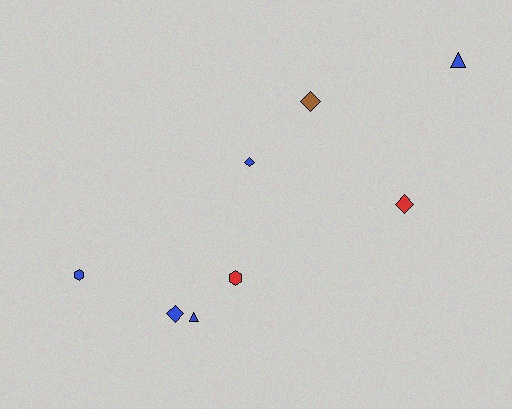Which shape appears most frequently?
Diamond, with 4 objects.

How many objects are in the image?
There are 8 objects.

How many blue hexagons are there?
There is 1 blue hexagon.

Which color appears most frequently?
Blue, with 5 objects.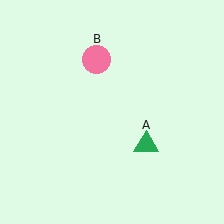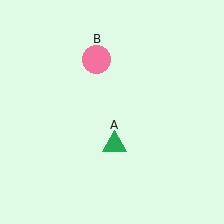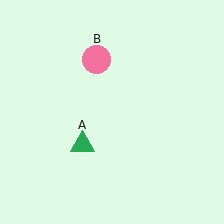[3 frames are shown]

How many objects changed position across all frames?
1 object changed position: green triangle (object A).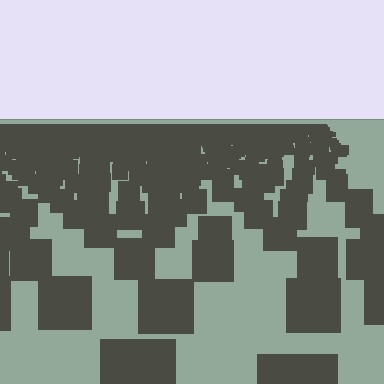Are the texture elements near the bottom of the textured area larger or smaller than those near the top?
Larger. Near the bottom, elements are closer to the viewer and appear at a bigger on-screen size.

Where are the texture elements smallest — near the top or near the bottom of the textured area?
Near the top.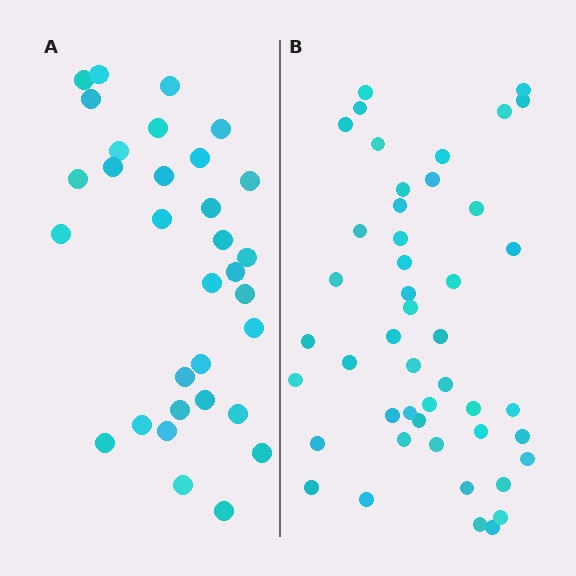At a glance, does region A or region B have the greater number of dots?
Region B (the right region) has more dots.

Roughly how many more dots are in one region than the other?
Region B has approximately 15 more dots than region A.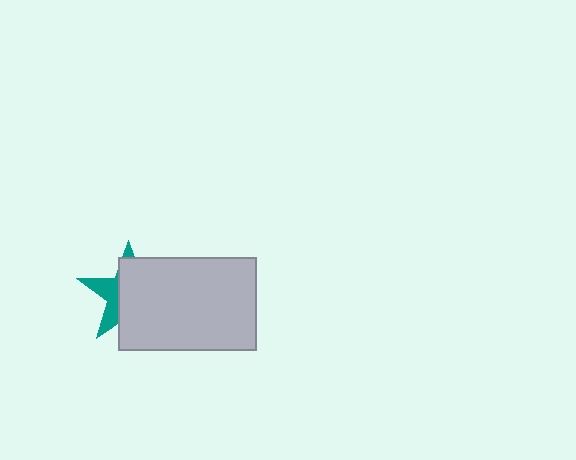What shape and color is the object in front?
The object in front is a light gray rectangle.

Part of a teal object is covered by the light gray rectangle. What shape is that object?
It is a star.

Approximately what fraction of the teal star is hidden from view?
Roughly 67% of the teal star is hidden behind the light gray rectangle.